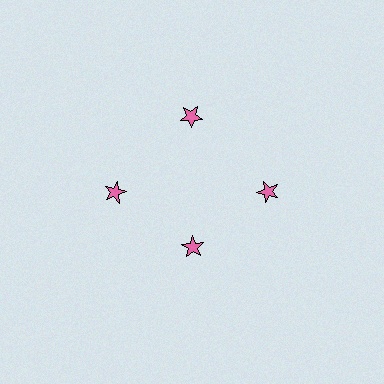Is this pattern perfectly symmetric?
No. The 4 pink stars are arranged in a ring, but one element near the 6 o'clock position is pulled inward toward the center, breaking the 4-fold rotational symmetry.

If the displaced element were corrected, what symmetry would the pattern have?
It would have 4-fold rotational symmetry — the pattern would map onto itself every 90 degrees.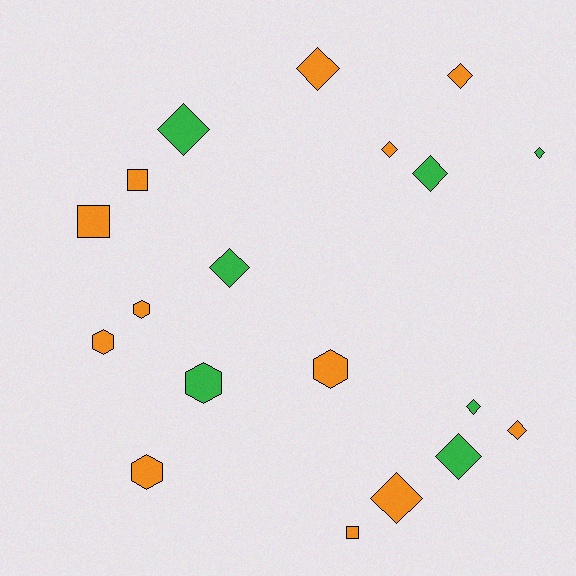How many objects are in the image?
There are 19 objects.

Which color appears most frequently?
Orange, with 12 objects.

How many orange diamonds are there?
There are 5 orange diamonds.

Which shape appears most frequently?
Diamond, with 11 objects.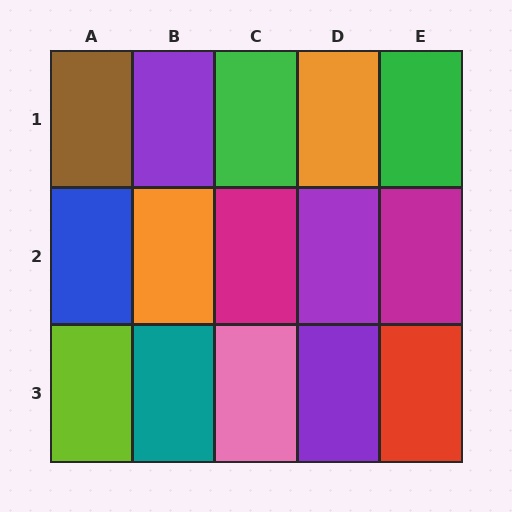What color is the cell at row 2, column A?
Blue.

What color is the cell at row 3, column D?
Purple.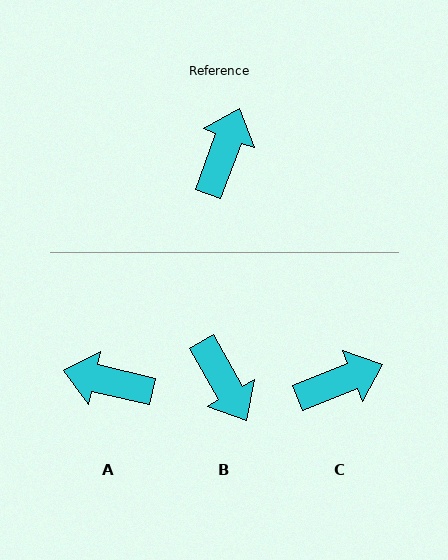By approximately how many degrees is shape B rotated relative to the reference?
Approximately 130 degrees clockwise.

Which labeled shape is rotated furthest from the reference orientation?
B, about 130 degrees away.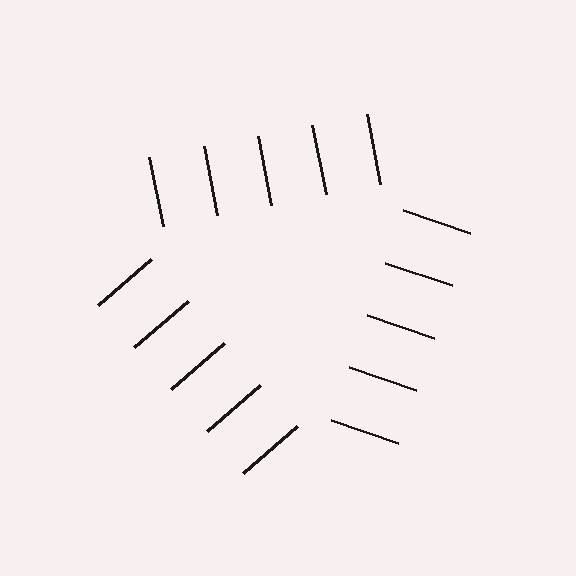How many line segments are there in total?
15 — 5 along each of the 3 edges.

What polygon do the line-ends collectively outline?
An illusory triangle — the line segments terminate on its edges but no continuous stroke is drawn.